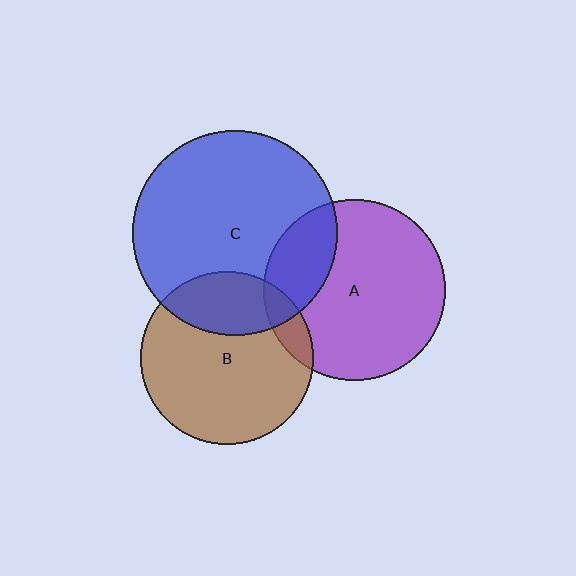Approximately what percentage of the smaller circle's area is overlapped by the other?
Approximately 25%.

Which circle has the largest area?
Circle C (blue).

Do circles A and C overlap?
Yes.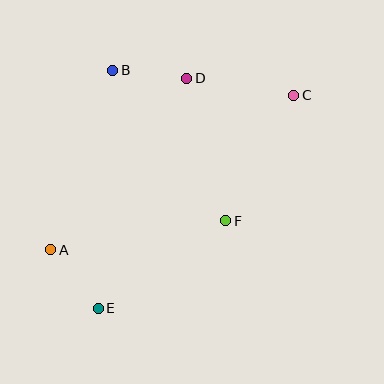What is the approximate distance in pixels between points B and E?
The distance between B and E is approximately 238 pixels.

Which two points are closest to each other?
Points B and D are closest to each other.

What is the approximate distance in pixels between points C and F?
The distance between C and F is approximately 143 pixels.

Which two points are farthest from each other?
Points C and E are farthest from each other.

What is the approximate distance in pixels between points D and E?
The distance between D and E is approximately 246 pixels.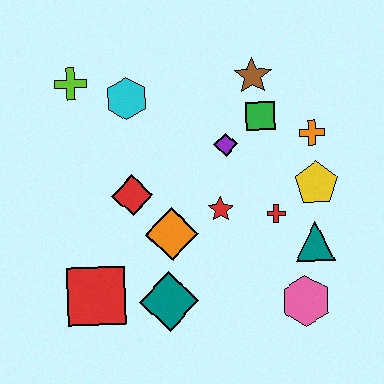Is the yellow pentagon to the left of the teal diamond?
No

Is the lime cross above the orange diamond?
Yes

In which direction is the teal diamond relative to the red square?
The teal diamond is to the right of the red square.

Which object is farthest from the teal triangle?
The lime cross is farthest from the teal triangle.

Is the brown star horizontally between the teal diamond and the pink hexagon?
Yes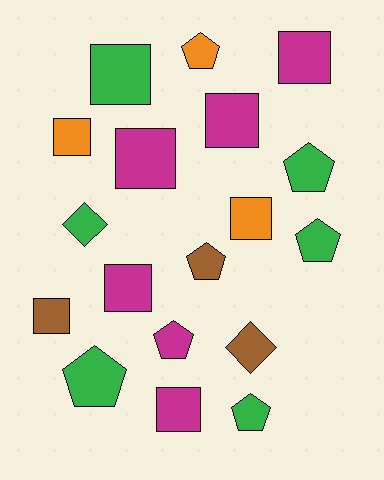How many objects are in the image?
There are 18 objects.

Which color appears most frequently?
Magenta, with 6 objects.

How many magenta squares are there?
There are 5 magenta squares.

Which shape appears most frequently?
Square, with 9 objects.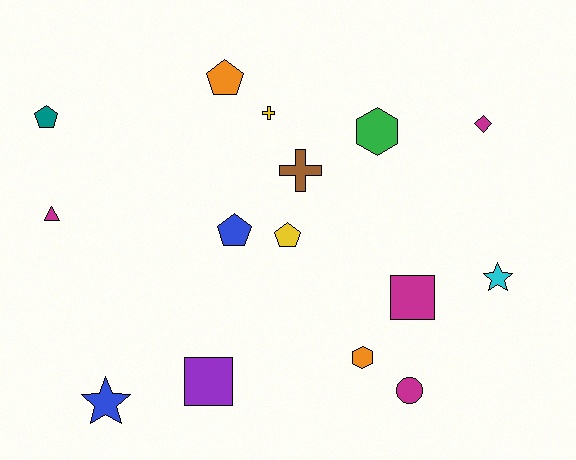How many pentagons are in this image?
There are 4 pentagons.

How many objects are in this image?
There are 15 objects.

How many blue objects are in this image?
There are 2 blue objects.